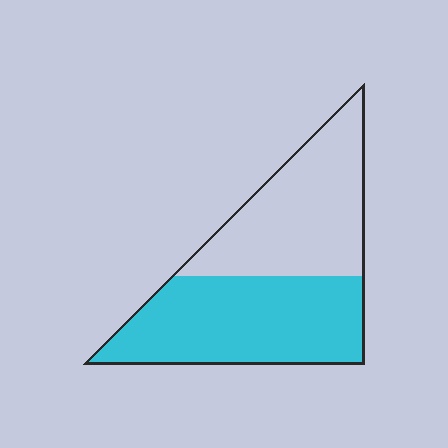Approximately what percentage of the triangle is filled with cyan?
Approximately 55%.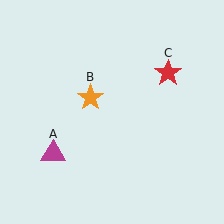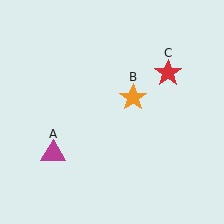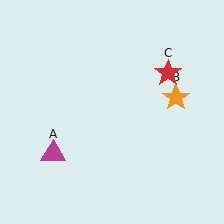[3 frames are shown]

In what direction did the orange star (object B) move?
The orange star (object B) moved right.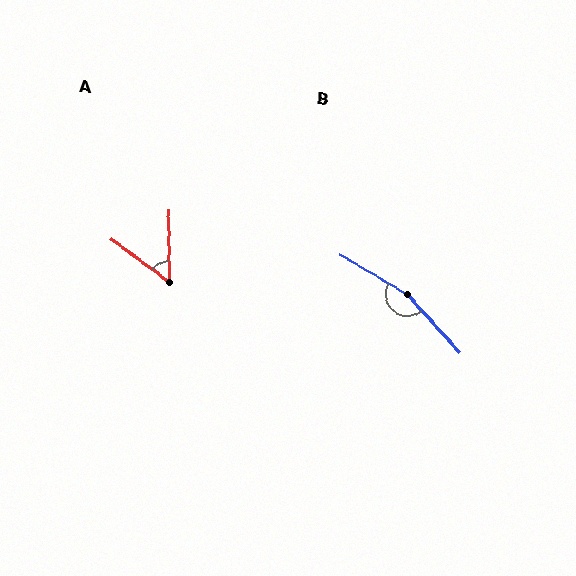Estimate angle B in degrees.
Approximately 162 degrees.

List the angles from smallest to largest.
A (52°), B (162°).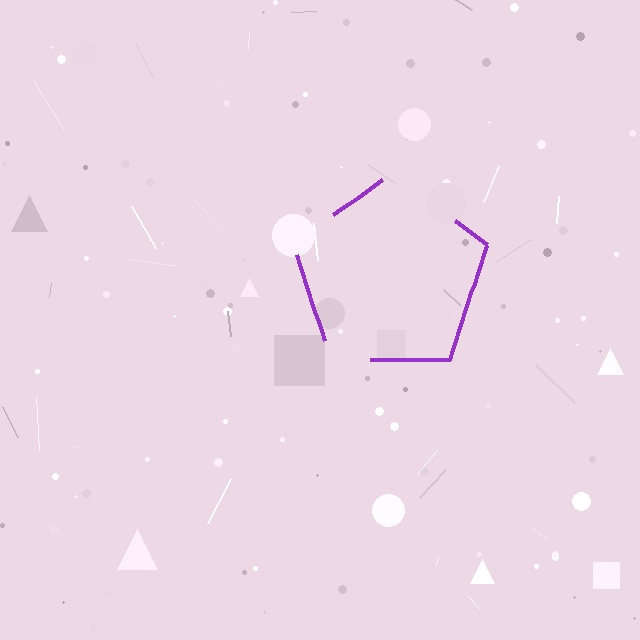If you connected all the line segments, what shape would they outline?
They would outline a pentagon.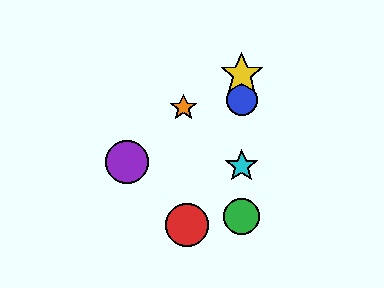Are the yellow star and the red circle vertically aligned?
No, the yellow star is at x≈242 and the red circle is at x≈187.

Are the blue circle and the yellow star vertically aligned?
Yes, both are at x≈242.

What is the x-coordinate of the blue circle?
The blue circle is at x≈242.